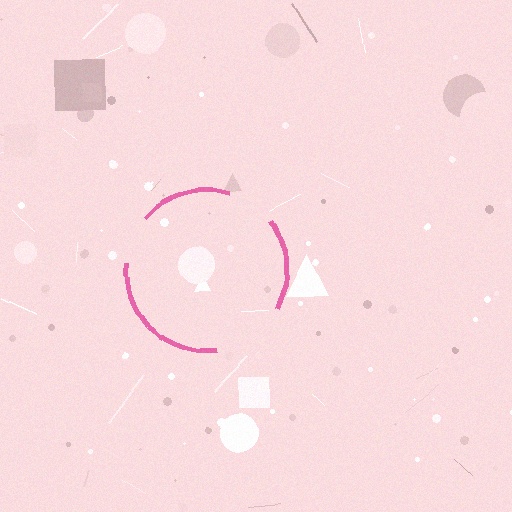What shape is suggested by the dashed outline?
The dashed outline suggests a circle.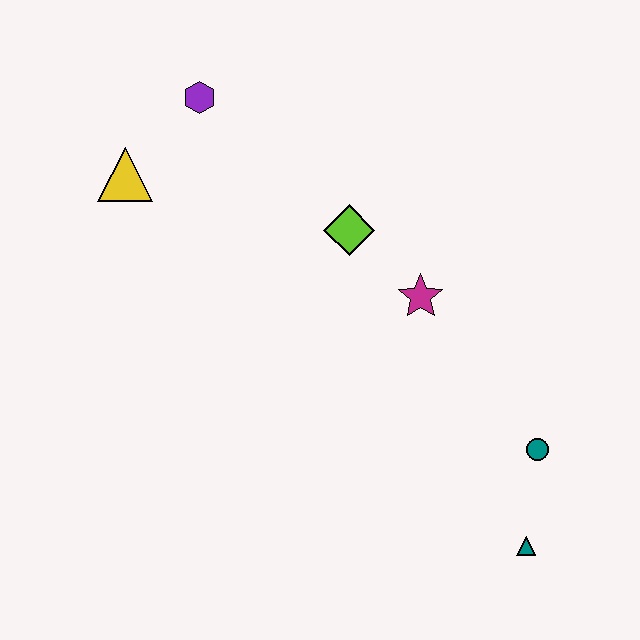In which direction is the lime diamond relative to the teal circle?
The lime diamond is above the teal circle.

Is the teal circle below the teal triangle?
No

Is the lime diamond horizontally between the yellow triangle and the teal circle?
Yes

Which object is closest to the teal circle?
The teal triangle is closest to the teal circle.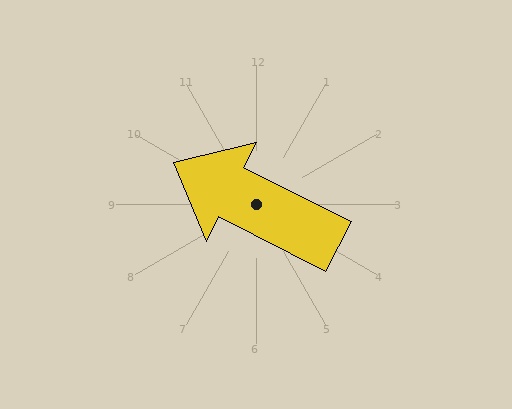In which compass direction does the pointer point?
Northwest.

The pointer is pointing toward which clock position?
Roughly 10 o'clock.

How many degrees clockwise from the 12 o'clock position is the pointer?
Approximately 297 degrees.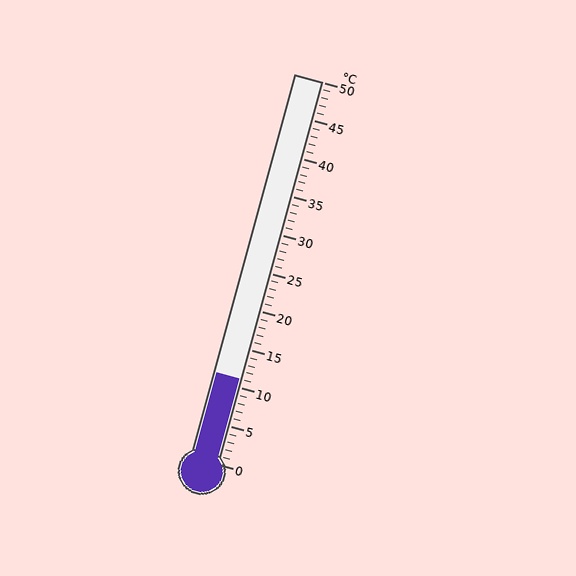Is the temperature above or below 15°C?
The temperature is below 15°C.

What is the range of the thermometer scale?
The thermometer scale ranges from 0°C to 50°C.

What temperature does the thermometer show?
The thermometer shows approximately 11°C.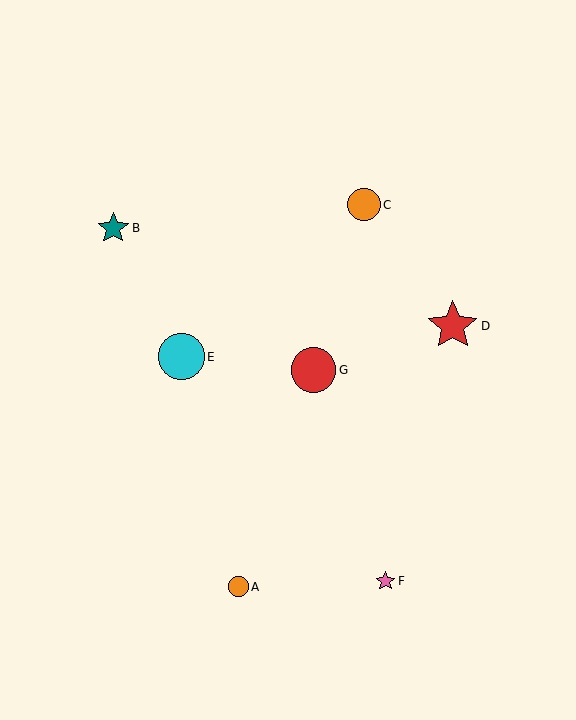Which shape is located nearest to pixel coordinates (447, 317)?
The red star (labeled D) at (453, 326) is nearest to that location.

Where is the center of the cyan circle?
The center of the cyan circle is at (181, 357).